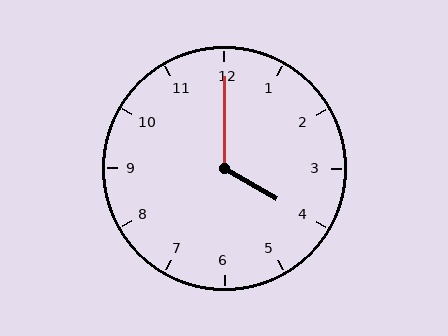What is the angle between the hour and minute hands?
Approximately 120 degrees.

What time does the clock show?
4:00.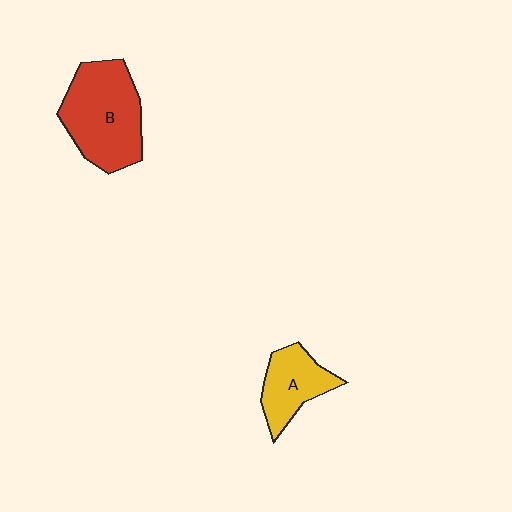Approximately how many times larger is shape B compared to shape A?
Approximately 1.8 times.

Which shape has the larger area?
Shape B (red).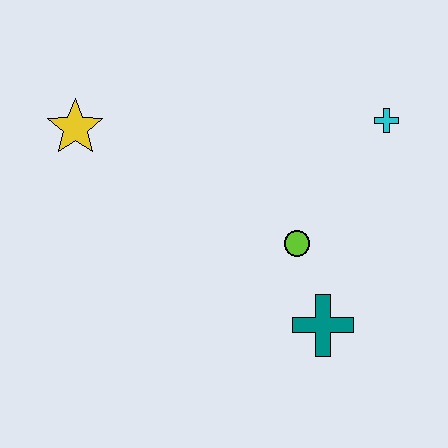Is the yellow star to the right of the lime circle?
No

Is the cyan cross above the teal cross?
Yes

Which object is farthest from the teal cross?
The yellow star is farthest from the teal cross.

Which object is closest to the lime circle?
The teal cross is closest to the lime circle.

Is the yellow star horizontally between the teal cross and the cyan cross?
No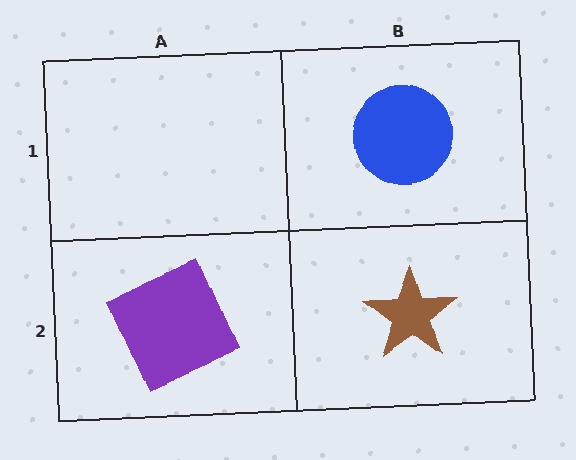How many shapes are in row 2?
2 shapes.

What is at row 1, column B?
A blue circle.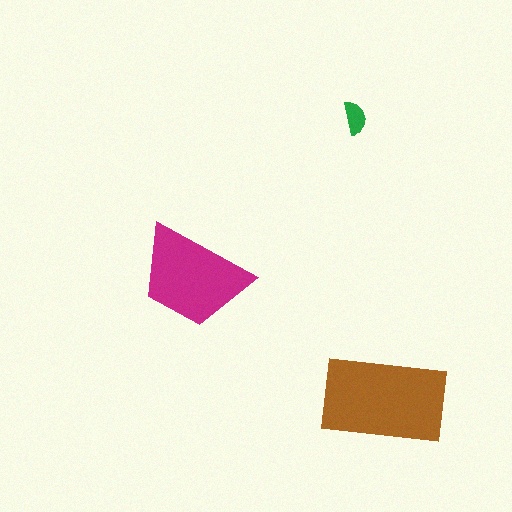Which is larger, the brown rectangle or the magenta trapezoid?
The brown rectangle.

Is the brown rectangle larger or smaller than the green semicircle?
Larger.